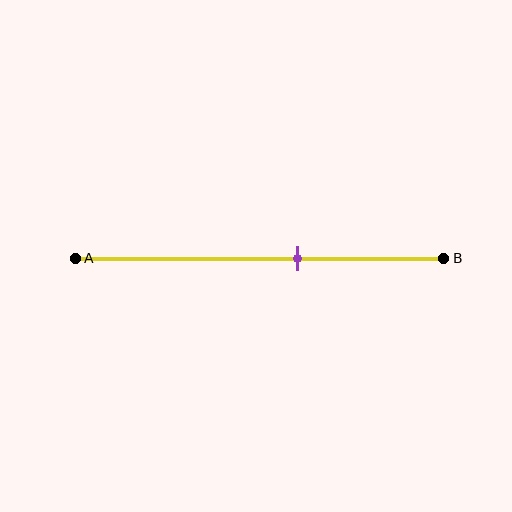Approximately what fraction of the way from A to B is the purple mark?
The purple mark is approximately 60% of the way from A to B.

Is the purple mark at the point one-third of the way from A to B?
No, the mark is at about 60% from A, not at the 33% one-third point.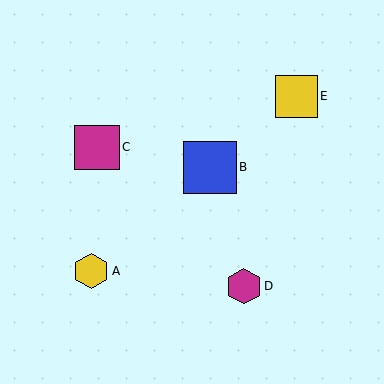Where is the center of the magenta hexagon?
The center of the magenta hexagon is at (244, 286).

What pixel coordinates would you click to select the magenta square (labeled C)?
Click at (97, 147) to select the magenta square C.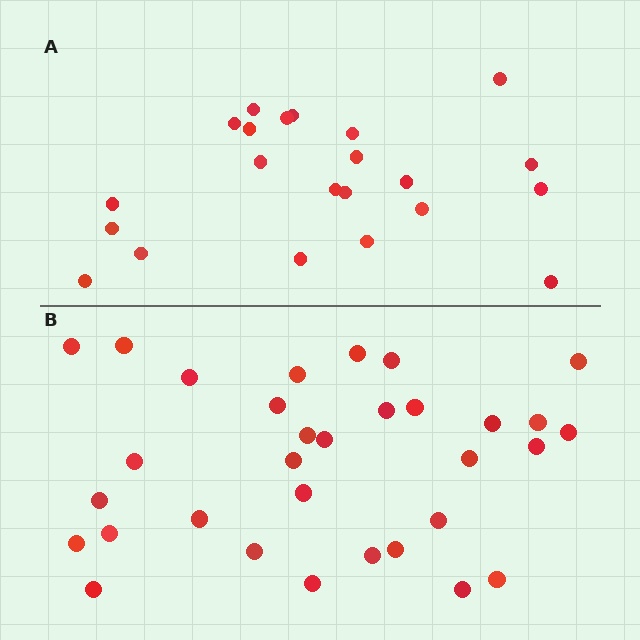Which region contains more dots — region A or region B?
Region B (the bottom region) has more dots.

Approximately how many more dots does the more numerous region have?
Region B has roughly 10 or so more dots than region A.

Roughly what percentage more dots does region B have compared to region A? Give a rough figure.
About 45% more.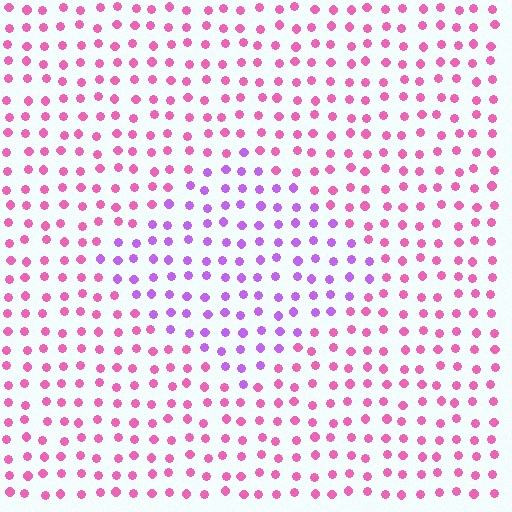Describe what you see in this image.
The image is filled with small pink elements in a uniform arrangement. A diamond-shaped region is visible where the elements are tinted to a slightly different hue, forming a subtle color boundary.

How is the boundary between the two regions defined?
The boundary is defined purely by a slight shift in hue (about 43 degrees). Spacing, size, and orientation are identical on both sides.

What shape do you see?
I see a diamond.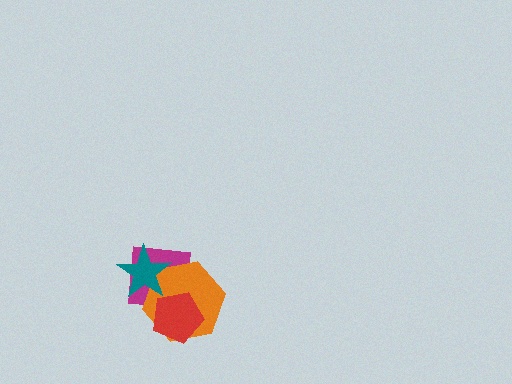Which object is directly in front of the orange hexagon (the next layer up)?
The red pentagon is directly in front of the orange hexagon.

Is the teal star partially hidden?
No, no other shape covers it.